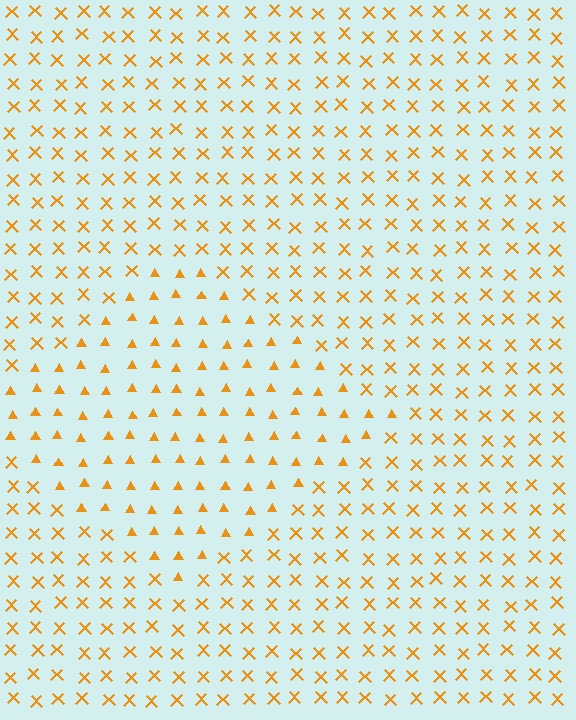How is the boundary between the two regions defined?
The boundary is defined by a change in element shape: triangles inside vs. X marks outside. All elements share the same color and spacing.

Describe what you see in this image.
The image is filled with small orange elements arranged in a uniform grid. A diamond-shaped region contains triangles, while the surrounding area contains X marks. The boundary is defined purely by the change in element shape.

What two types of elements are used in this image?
The image uses triangles inside the diamond region and X marks outside it.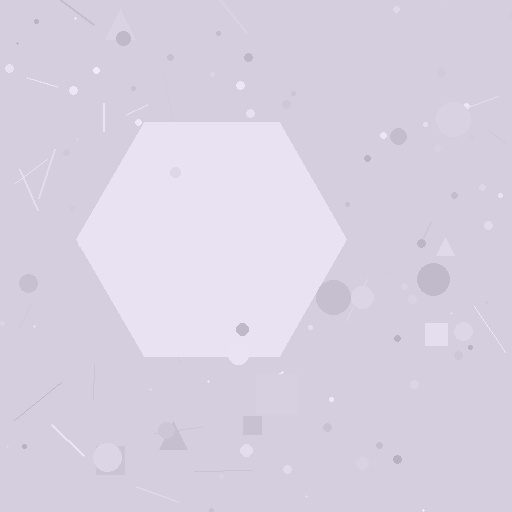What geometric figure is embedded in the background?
A hexagon is embedded in the background.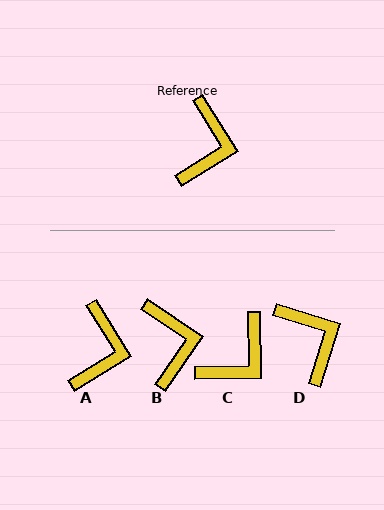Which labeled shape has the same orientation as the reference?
A.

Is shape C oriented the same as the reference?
No, it is off by about 31 degrees.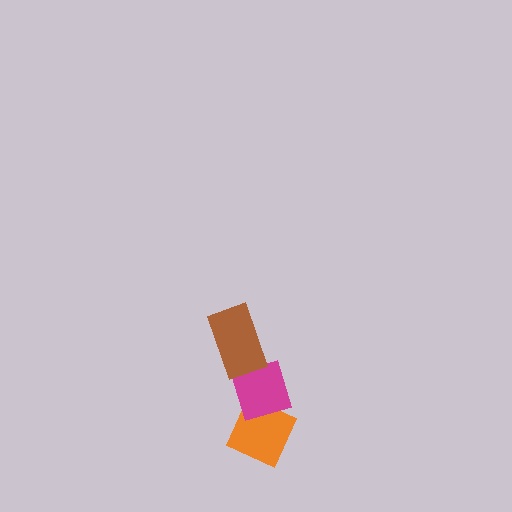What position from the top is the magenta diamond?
The magenta diamond is 2nd from the top.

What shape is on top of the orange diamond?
The magenta diamond is on top of the orange diamond.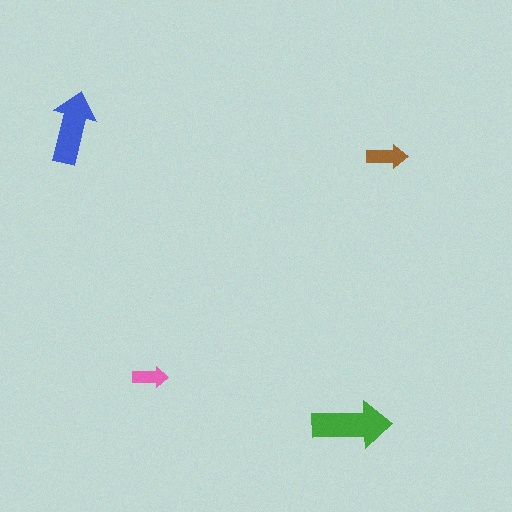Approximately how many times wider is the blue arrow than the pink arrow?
About 2 times wider.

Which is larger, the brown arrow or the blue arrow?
The blue one.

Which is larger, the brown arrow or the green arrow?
The green one.